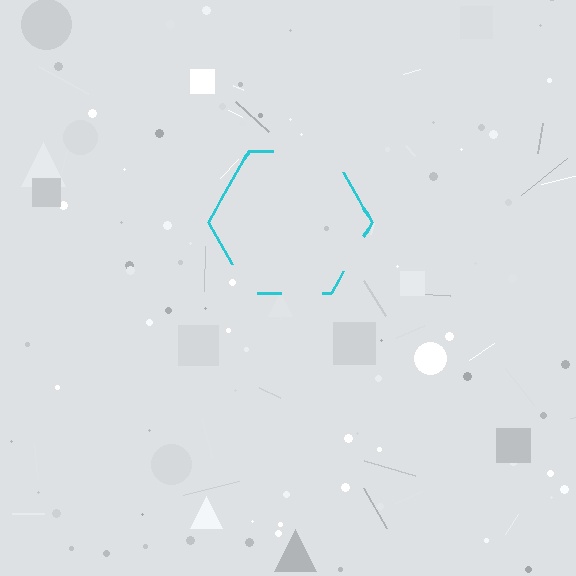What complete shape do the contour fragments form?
The contour fragments form a hexagon.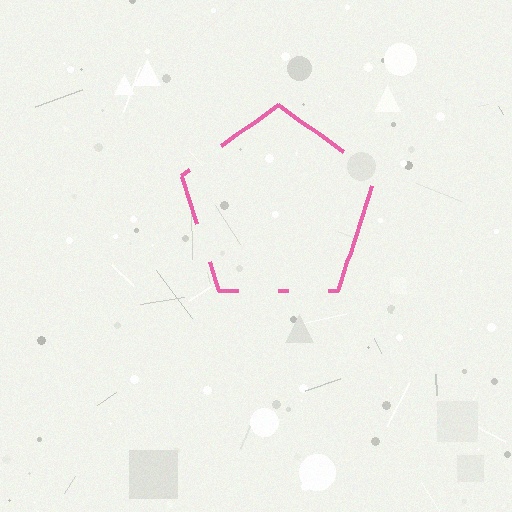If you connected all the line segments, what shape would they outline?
They would outline a pentagon.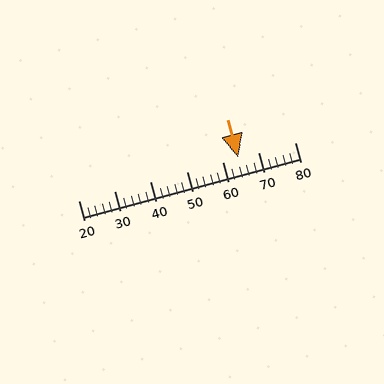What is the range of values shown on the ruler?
The ruler shows values from 20 to 80.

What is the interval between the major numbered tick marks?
The major tick marks are spaced 10 units apart.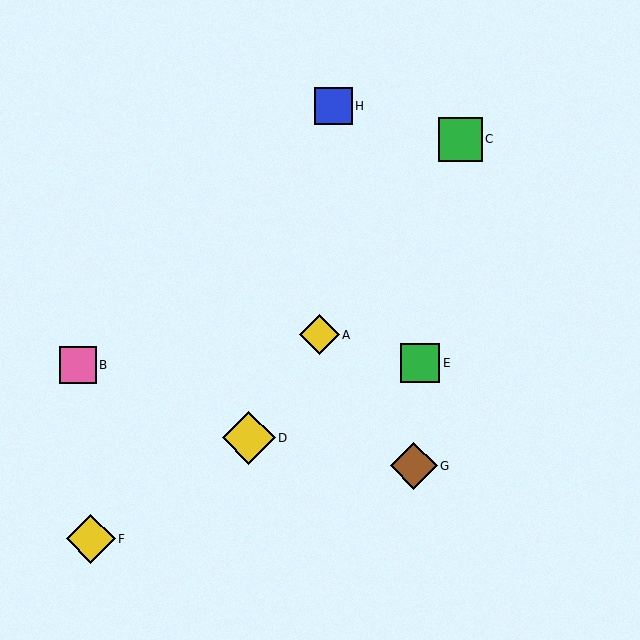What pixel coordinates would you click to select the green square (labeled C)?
Click at (460, 139) to select the green square C.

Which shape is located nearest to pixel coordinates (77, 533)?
The yellow diamond (labeled F) at (91, 539) is nearest to that location.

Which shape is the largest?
The yellow diamond (labeled D) is the largest.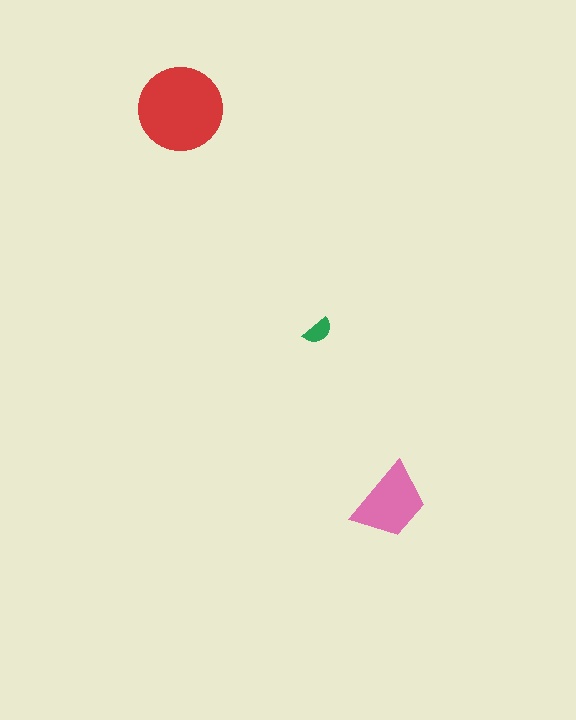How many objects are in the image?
There are 3 objects in the image.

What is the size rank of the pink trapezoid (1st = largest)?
2nd.